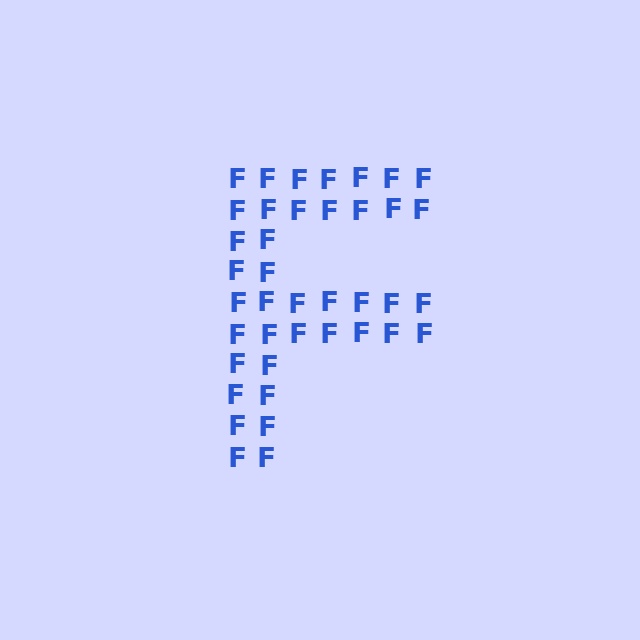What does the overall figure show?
The overall figure shows the letter F.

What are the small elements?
The small elements are letter F's.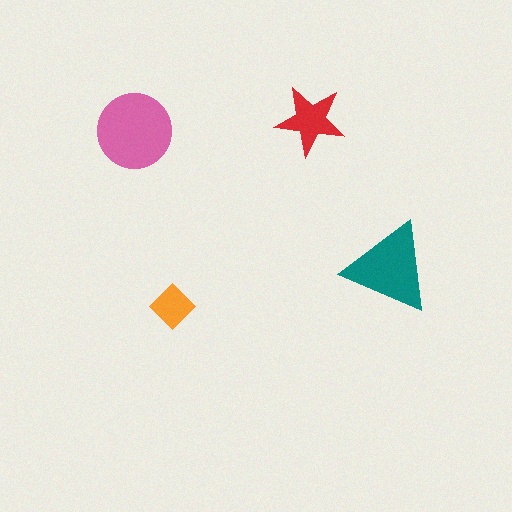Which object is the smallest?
The orange diamond.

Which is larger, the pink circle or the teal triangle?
The pink circle.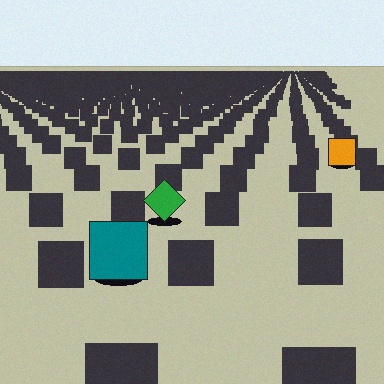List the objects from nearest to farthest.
From nearest to farthest: the teal square, the green diamond, the orange square.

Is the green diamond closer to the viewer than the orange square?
Yes. The green diamond is closer — you can tell from the texture gradient: the ground texture is coarser near it.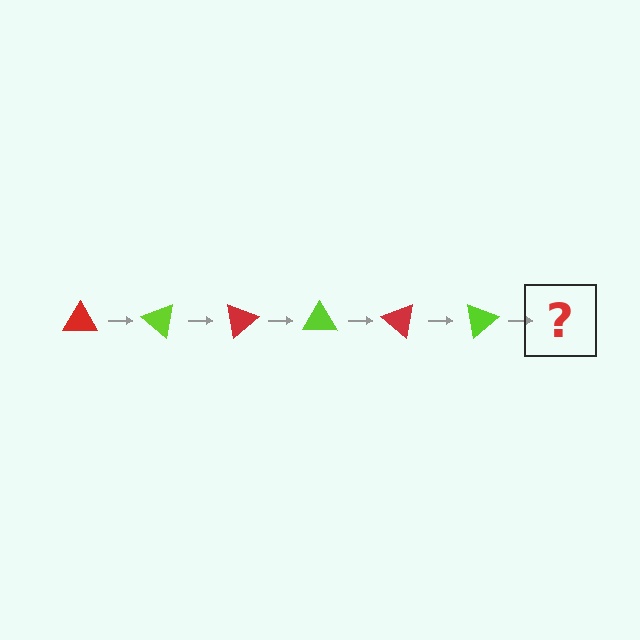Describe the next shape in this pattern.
It should be a red triangle, rotated 240 degrees from the start.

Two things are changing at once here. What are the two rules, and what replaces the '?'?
The two rules are that it rotates 40 degrees each step and the color cycles through red and lime. The '?' should be a red triangle, rotated 240 degrees from the start.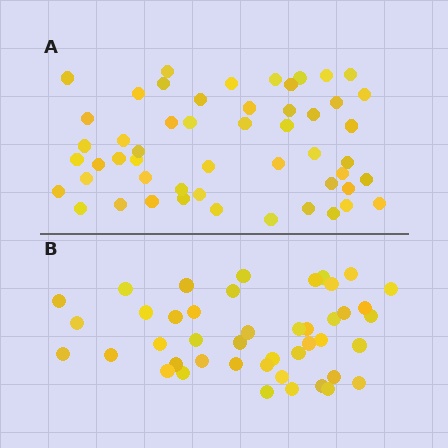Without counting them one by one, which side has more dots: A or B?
Region A (the top region) has more dots.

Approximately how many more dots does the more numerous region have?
Region A has roughly 8 or so more dots than region B.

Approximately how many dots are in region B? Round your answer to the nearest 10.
About 40 dots. (The exact count is 44, which rounds to 40.)